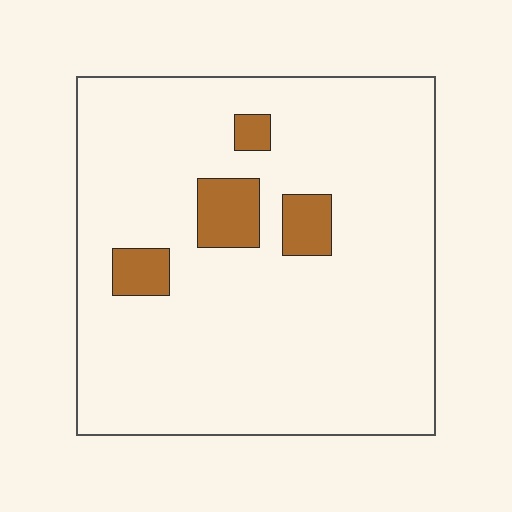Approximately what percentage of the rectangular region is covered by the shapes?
Approximately 10%.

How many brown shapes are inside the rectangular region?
4.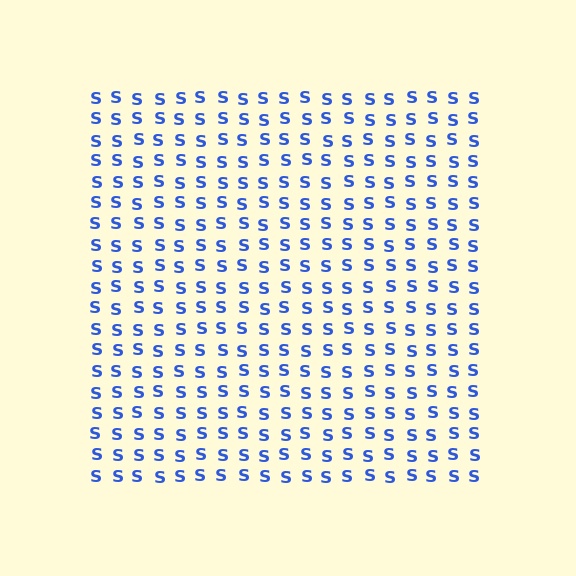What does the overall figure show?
The overall figure shows a square.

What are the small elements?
The small elements are letter S's.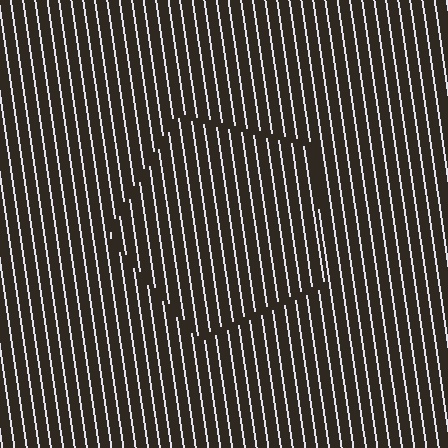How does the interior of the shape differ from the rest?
The interior of the shape contains the same grating, shifted by half a period — the contour is defined by the phase discontinuity where line-ends from the inner and outer gratings abut.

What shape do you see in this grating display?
An illusory pentagon. The interior of the shape contains the same grating, shifted by half a period — the contour is defined by the phase discontinuity where line-ends from the inner and outer gratings abut.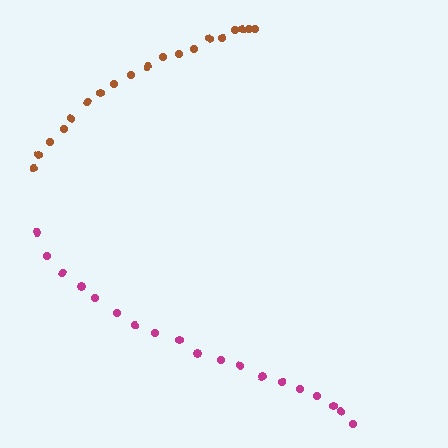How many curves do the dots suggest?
There are 2 distinct paths.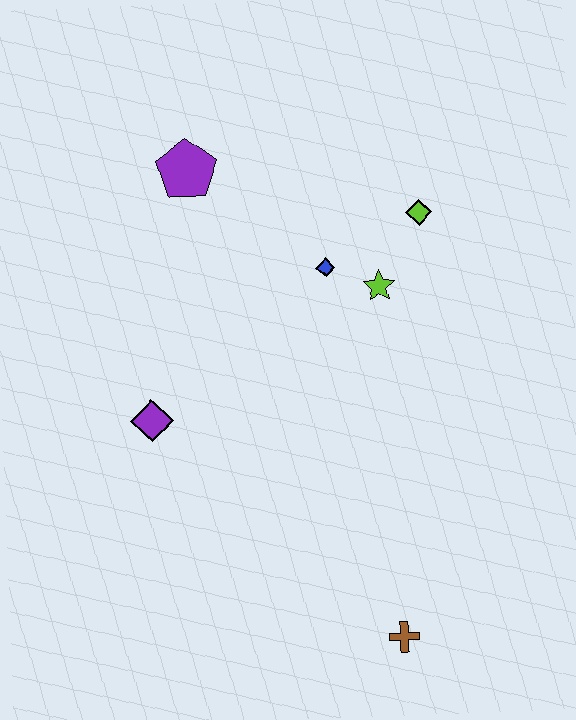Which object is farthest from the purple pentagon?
The brown cross is farthest from the purple pentagon.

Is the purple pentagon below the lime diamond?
No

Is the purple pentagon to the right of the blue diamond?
No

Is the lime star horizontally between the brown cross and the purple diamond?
Yes